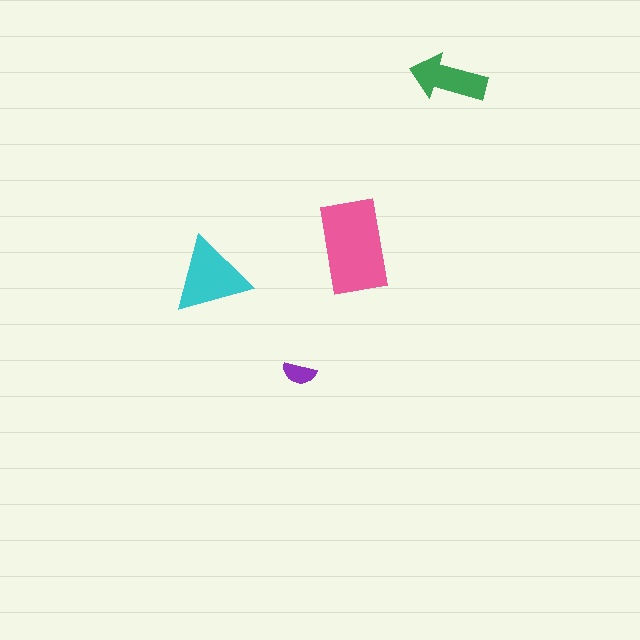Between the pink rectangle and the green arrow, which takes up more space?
The pink rectangle.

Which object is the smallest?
The purple semicircle.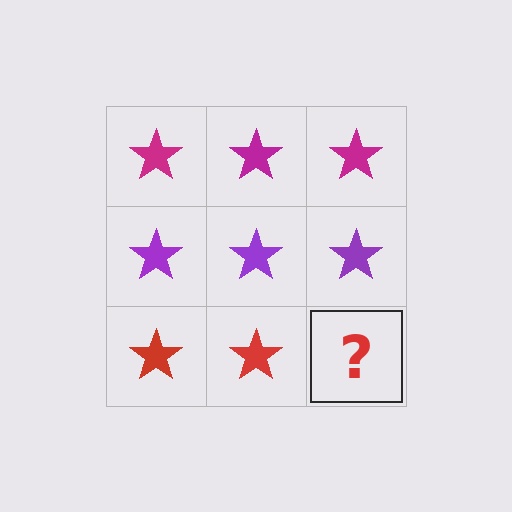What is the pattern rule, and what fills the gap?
The rule is that each row has a consistent color. The gap should be filled with a red star.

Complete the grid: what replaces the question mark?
The question mark should be replaced with a red star.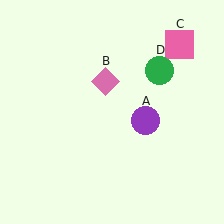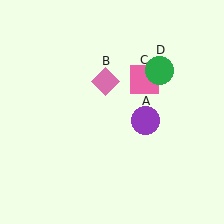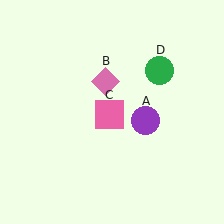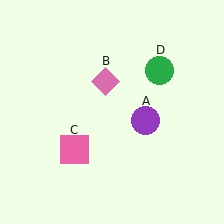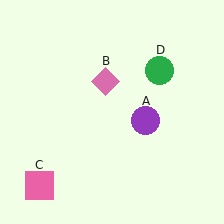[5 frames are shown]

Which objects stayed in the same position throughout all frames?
Purple circle (object A) and pink diamond (object B) and green circle (object D) remained stationary.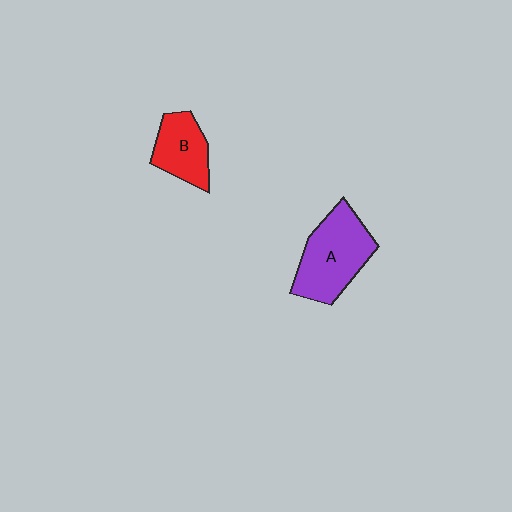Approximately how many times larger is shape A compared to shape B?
Approximately 1.6 times.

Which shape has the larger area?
Shape A (purple).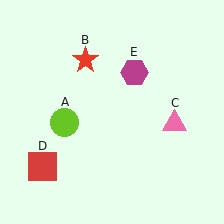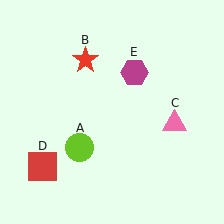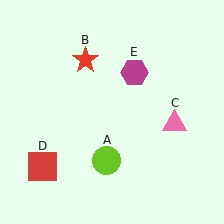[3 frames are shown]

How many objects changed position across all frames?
1 object changed position: lime circle (object A).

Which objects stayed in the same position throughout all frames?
Red star (object B) and pink triangle (object C) and red square (object D) and magenta hexagon (object E) remained stationary.